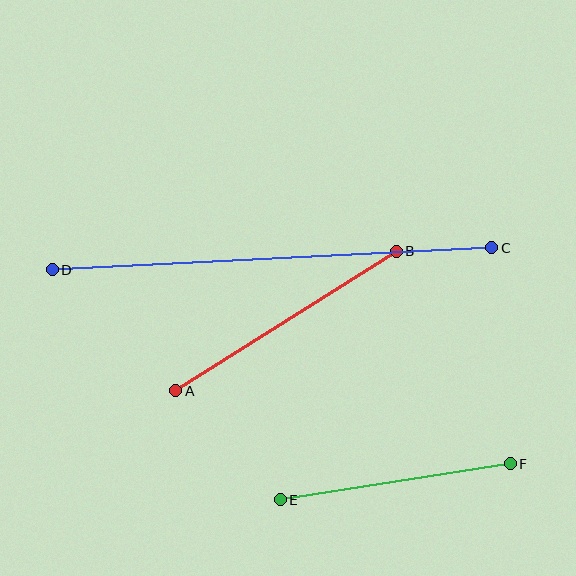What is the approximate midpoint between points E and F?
The midpoint is at approximately (395, 482) pixels.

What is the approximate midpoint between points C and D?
The midpoint is at approximately (272, 259) pixels.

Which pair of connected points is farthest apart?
Points C and D are farthest apart.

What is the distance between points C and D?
The distance is approximately 440 pixels.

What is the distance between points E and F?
The distance is approximately 233 pixels.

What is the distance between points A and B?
The distance is approximately 261 pixels.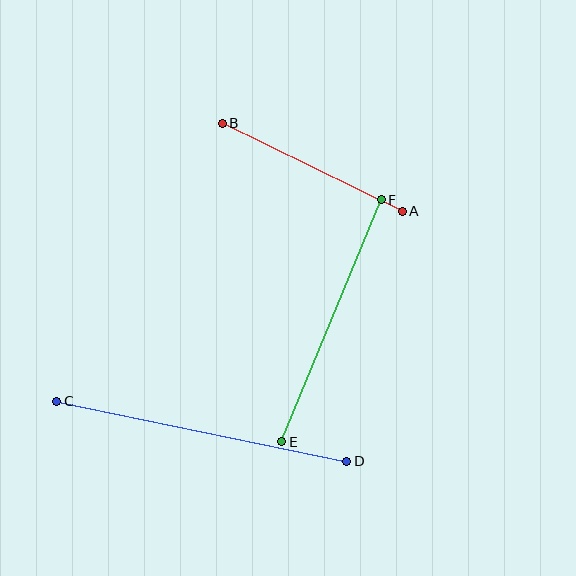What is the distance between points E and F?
The distance is approximately 262 pixels.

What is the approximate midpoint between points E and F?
The midpoint is at approximately (331, 321) pixels.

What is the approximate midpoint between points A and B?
The midpoint is at approximately (312, 167) pixels.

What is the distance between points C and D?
The distance is approximately 296 pixels.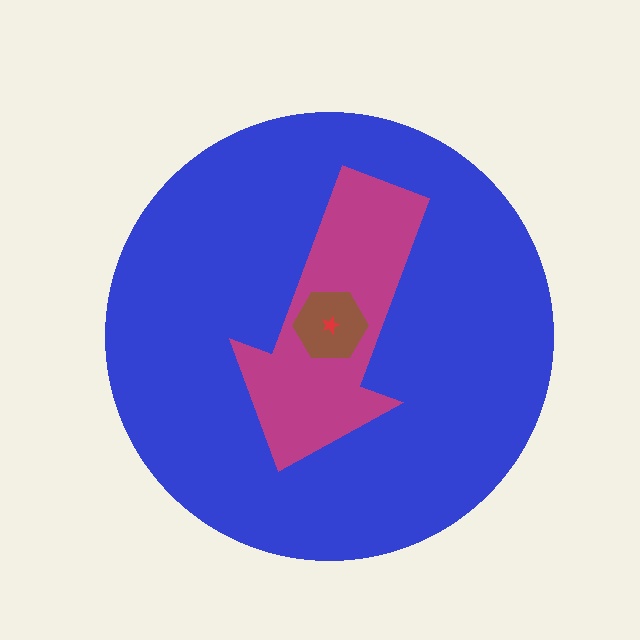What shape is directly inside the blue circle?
The magenta arrow.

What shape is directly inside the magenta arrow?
The brown hexagon.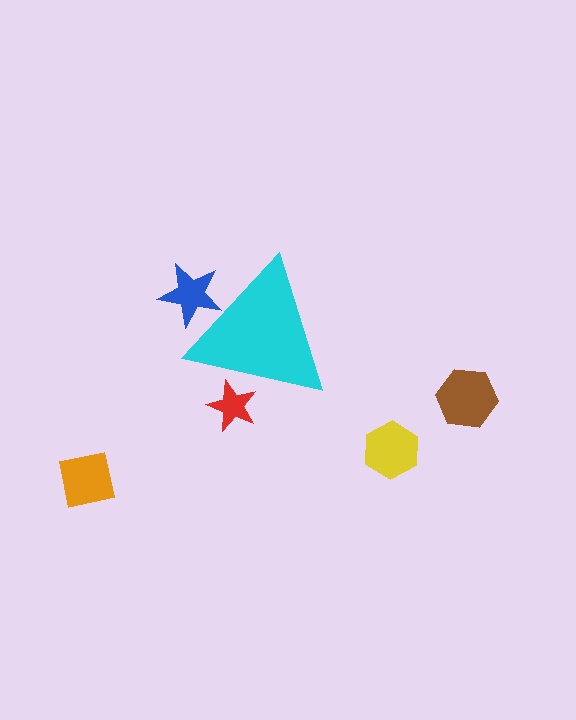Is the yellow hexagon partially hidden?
No, the yellow hexagon is fully visible.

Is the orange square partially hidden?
No, the orange square is fully visible.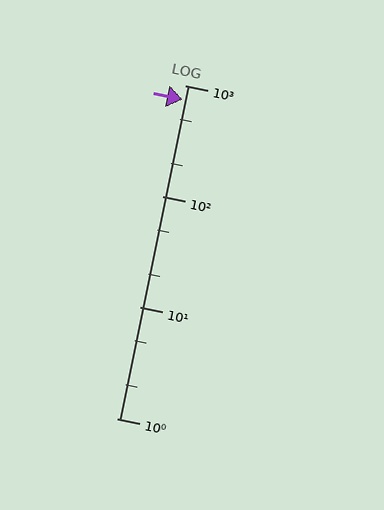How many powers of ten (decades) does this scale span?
The scale spans 3 decades, from 1 to 1000.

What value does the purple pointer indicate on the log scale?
The pointer indicates approximately 750.